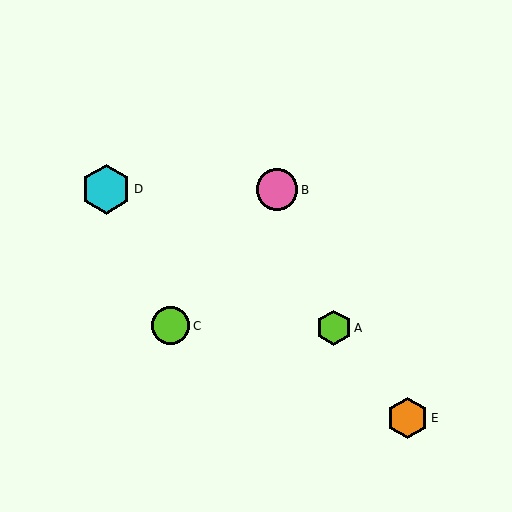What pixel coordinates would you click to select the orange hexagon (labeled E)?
Click at (408, 418) to select the orange hexagon E.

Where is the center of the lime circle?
The center of the lime circle is at (171, 326).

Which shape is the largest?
The cyan hexagon (labeled D) is the largest.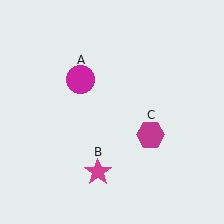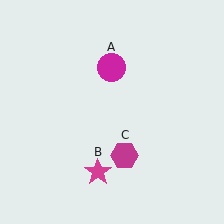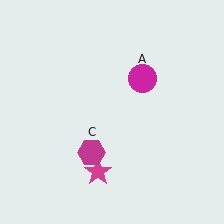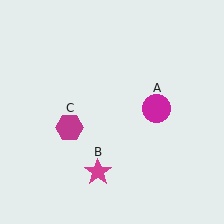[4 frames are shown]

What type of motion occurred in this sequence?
The magenta circle (object A), magenta hexagon (object C) rotated clockwise around the center of the scene.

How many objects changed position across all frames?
2 objects changed position: magenta circle (object A), magenta hexagon (object C).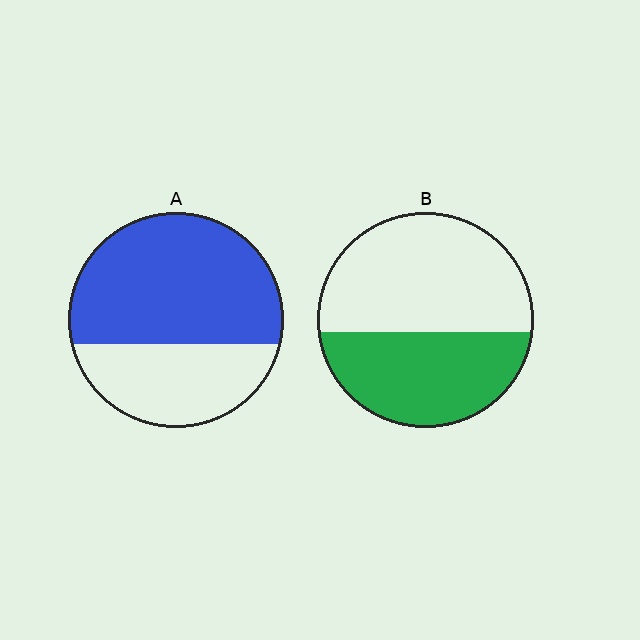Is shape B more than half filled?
No.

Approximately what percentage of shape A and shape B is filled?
A is approximately 65% and B is approximately 45%.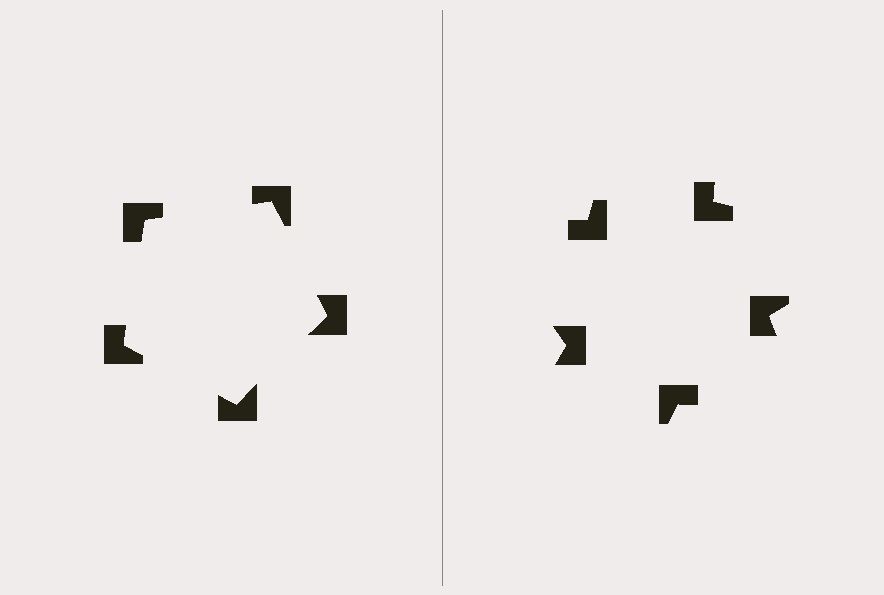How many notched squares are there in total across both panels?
10 — 5 on each side.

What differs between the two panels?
The notched squares are positioned identically on both sides; only the wedge orientations differ. On the left they align to a pentagon; on the right they are misaligned.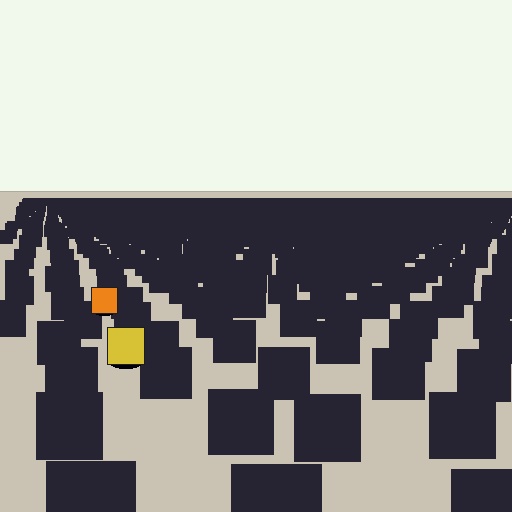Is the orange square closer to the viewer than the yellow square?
No. The yellow square is closer — you can tell from the texture gradient: the ground texture is coarser near it.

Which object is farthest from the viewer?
The orange square is farthest from the viewer. It appears smaller and the ground texture around it is denser.